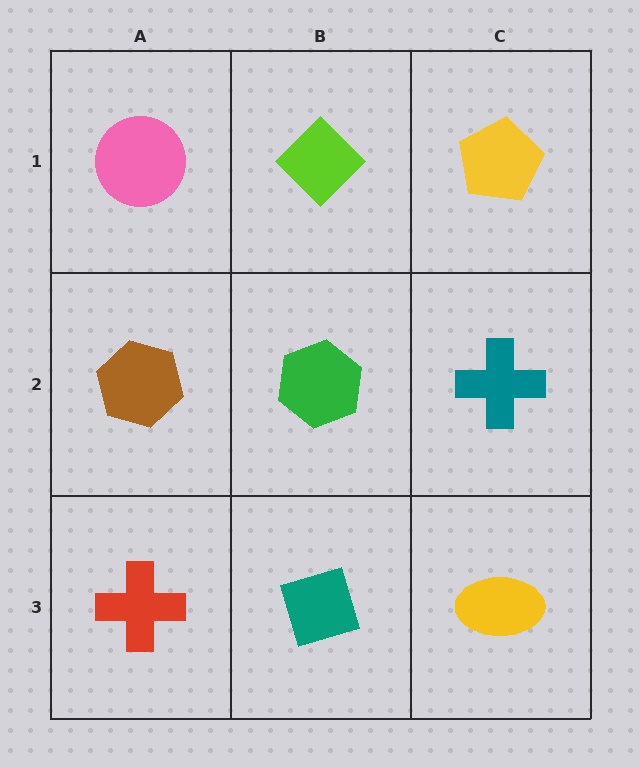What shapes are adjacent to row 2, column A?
A pink circle (row 1, column A), a red cross (row 3, column A), a green hexagon (row 2, column B).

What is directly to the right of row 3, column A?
A teal diamond.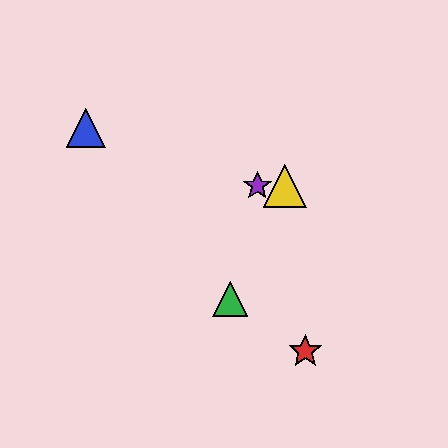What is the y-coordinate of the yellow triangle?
The yellow triangle is at y≈186.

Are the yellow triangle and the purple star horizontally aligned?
Yes, both are at y≈186.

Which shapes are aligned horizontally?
The yellow triangle, the purple star are aligned horizontally.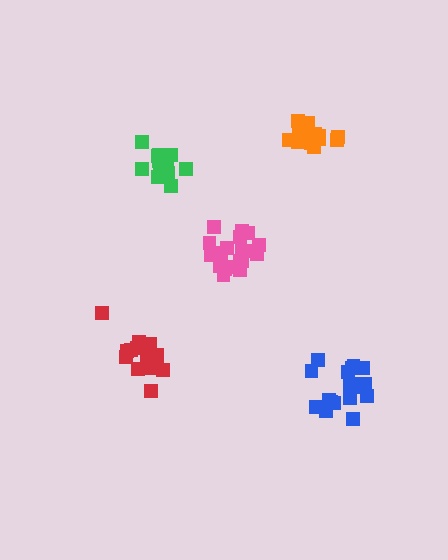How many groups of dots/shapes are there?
There are 5 groups.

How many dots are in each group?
Group 1: 20 dots, Group 2: 17 dots, Group 3: 15 dots, Group 4: 18 dots, Group 5: 20 dots (90 total).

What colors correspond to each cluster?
The clusters are colored: pink, red, green, orange, blue.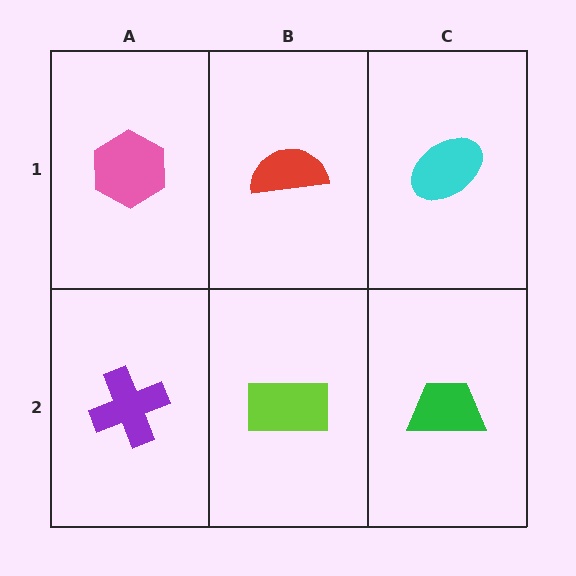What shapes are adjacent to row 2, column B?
A red semicircle (row 1, column B), a purple cross (row 2, column A), a green trapezoid (row 2, column C).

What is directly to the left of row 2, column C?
A lime rectangle.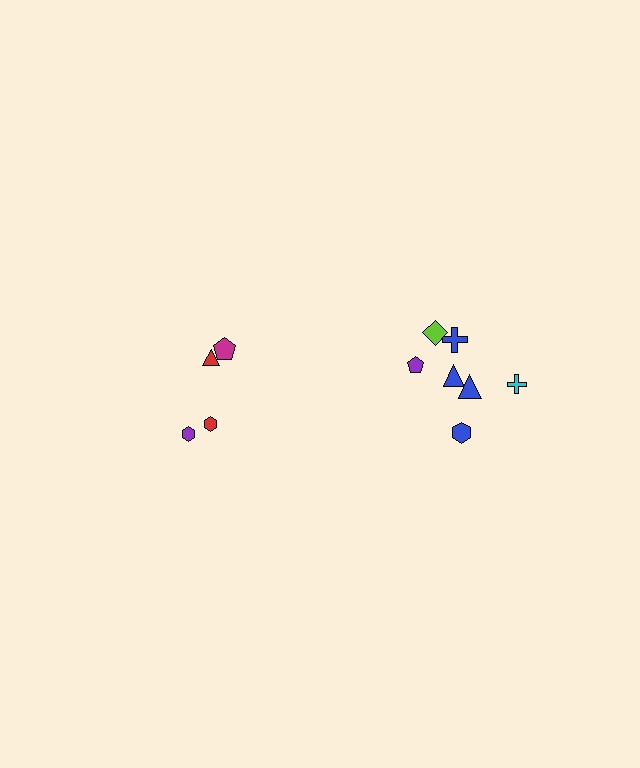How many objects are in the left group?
There are 4 objects.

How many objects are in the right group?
There are 7 objects.